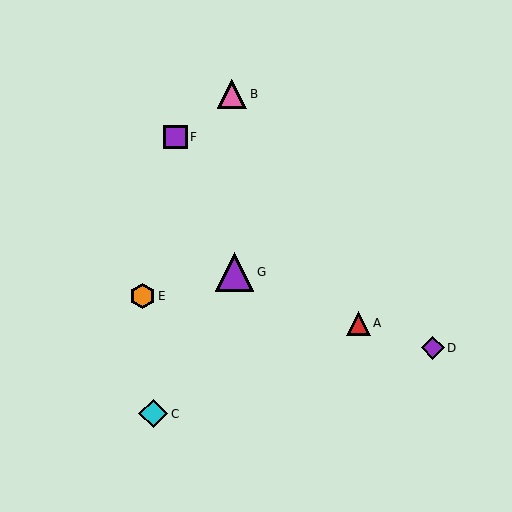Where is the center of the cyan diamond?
The center of the cyan diamond is at (153, 414).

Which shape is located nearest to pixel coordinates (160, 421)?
The cyan diamond (labeled C) at (153, 414) is nearest to that location.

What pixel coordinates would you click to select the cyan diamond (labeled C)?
Click at (153, 414) to select the cyan diamond C.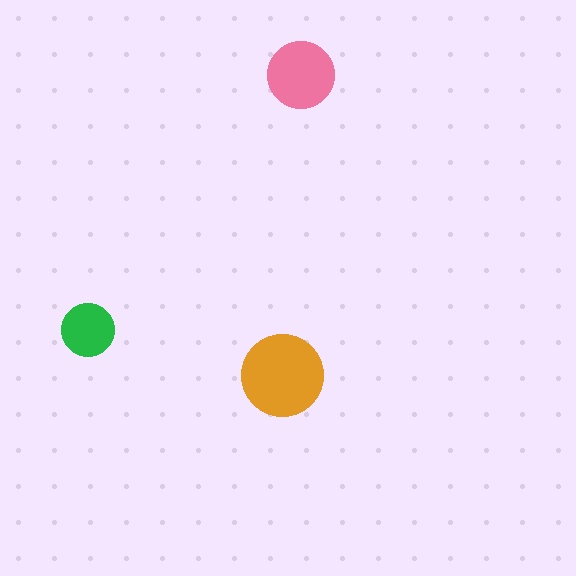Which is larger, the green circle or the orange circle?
The orange one.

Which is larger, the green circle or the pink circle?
The pink one.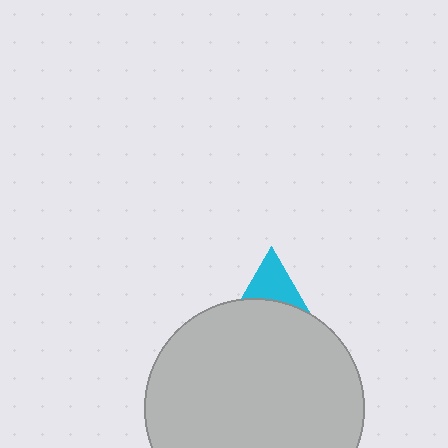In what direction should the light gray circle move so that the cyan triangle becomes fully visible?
The light gray circle should move down. That is the shortest direction to clear the overlap and leave the cyan triangle fully visible.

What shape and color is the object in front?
The object in front is a light gray circle.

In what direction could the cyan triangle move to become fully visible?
The cyan triangle could move up. That would shift it out from behind the light gray circle entirely.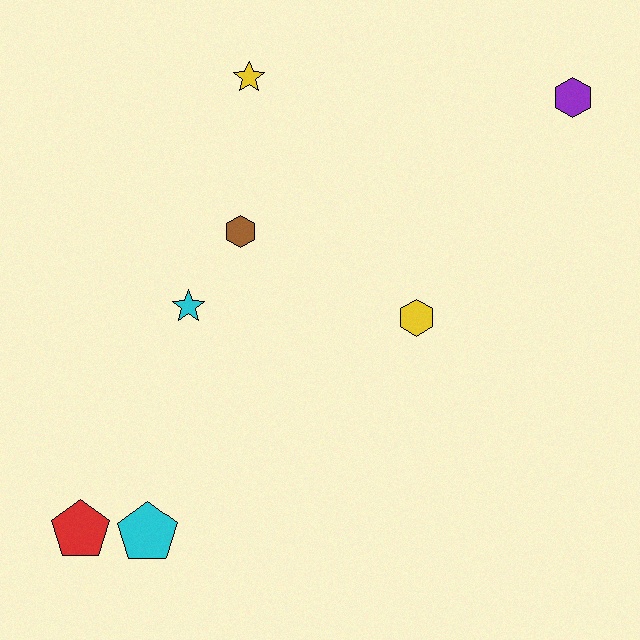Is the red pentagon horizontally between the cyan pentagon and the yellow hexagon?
No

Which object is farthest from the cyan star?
The purple hexagon is farthest from the cyan star.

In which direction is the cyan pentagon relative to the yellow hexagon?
The cyan pentagon is to the left of the yellow hexagon.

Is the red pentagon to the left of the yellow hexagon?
Yes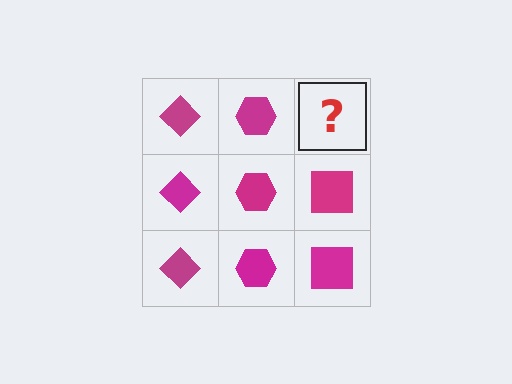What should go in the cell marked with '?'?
The missing cell should contain a magenta square.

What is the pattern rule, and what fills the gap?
The rule is that each column has a consistent shape. The gap should be filled with a magenta square.